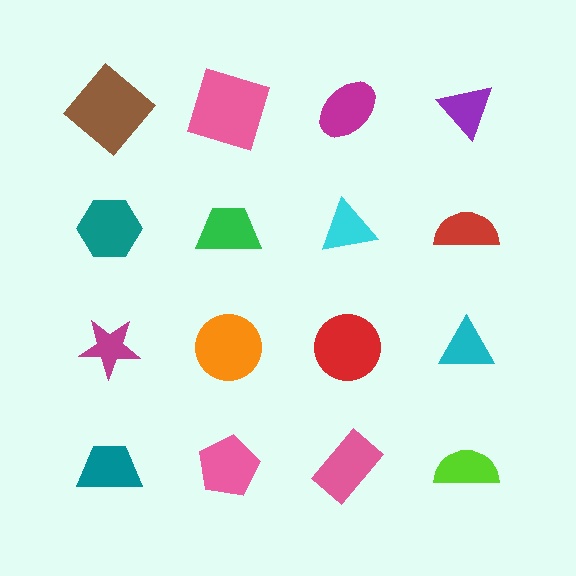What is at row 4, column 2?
A pink pentagon.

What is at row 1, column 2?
A pink square.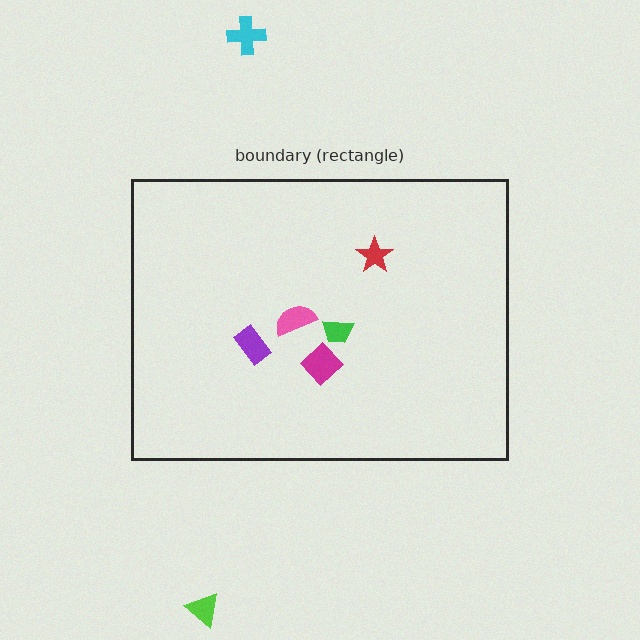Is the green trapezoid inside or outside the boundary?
Inside.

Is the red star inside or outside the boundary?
Inside.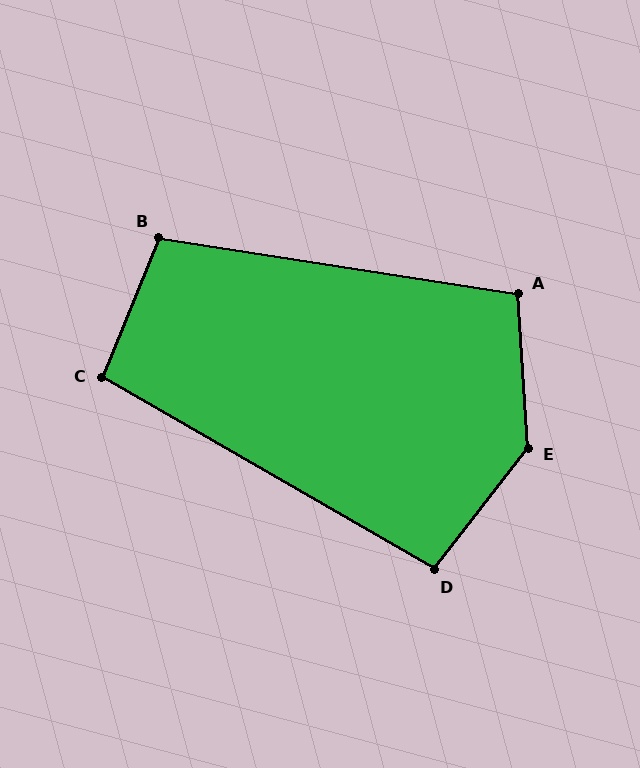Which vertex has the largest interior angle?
E, at approximately 139 degrees.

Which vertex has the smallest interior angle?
D, at approximately 98 degrees.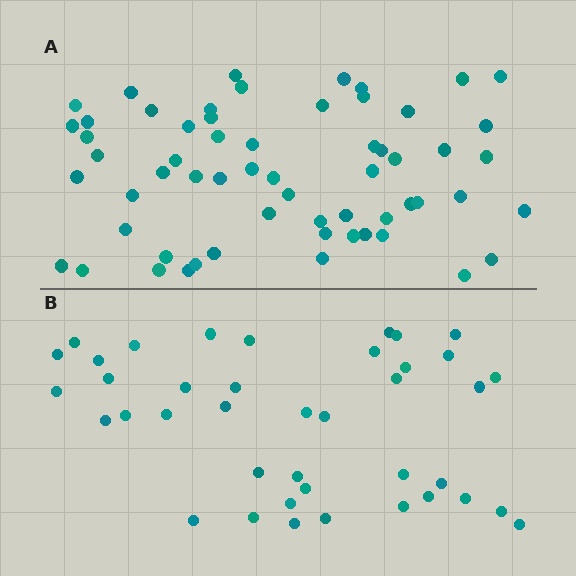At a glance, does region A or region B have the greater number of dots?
Region A (the top region) has more dots.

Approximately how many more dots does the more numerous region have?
Region A has approximately 20 more dots than region B.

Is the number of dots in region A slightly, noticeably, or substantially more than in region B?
Region A has substantially more. The ratio is roughly 1.5 to 1.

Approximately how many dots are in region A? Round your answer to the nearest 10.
About 60 dots.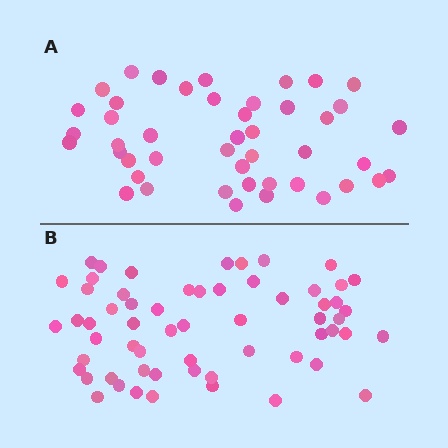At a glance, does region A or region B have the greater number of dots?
Region B (the bottom region) has more dots.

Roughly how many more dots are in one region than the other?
Region B has approximately 15 more dots than region A.